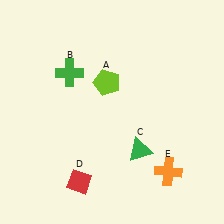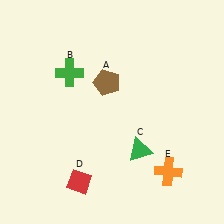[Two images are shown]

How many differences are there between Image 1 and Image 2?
There is 1 difference between the two images.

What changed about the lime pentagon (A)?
In Image 1, A is lime. In Image 2, it changed to brown.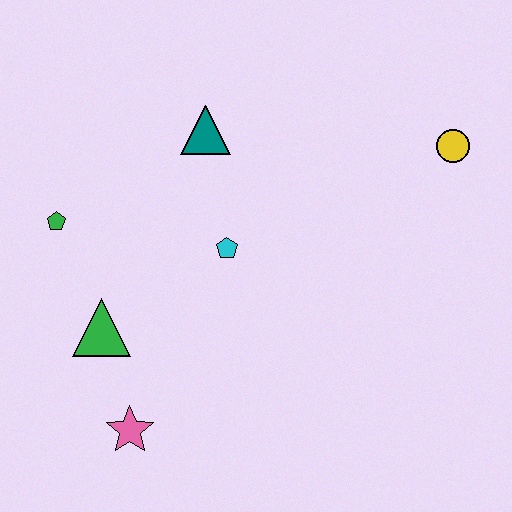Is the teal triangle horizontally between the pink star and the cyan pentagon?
Yes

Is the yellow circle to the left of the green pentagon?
No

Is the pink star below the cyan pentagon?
Yes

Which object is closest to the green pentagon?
The green triangle is closest to the green pentagon.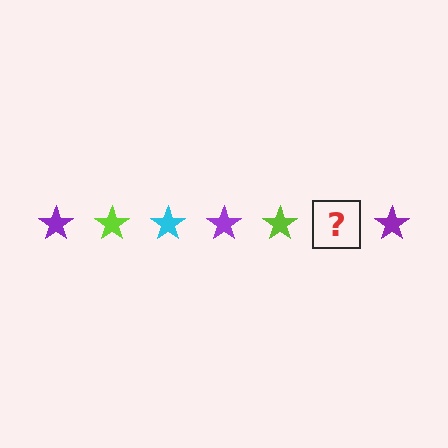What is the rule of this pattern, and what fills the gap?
The rule is that the pattern cycles through purple, lime, cyan stars. The gap should be filled with a cyan star.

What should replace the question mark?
The question mark should be replaced with a cyan star.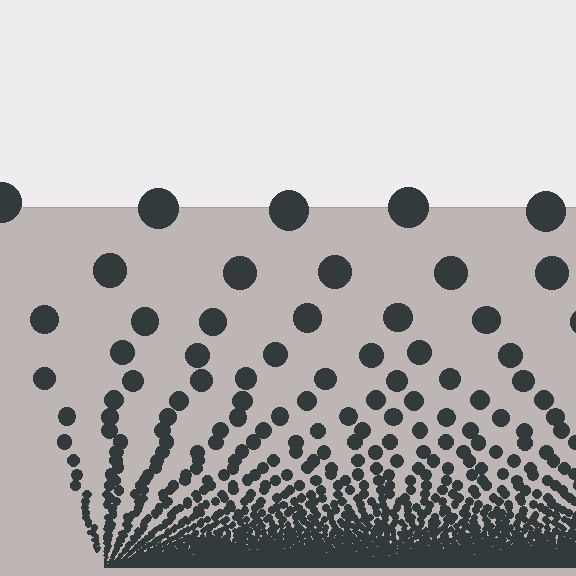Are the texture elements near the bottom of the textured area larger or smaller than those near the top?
Smaller. The gradient is inverted — elements near the bottom are smaller and denser.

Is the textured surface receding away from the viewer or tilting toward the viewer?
The surface appears to tilt toward the viewer. Texture elements get larger and sparser toward the top.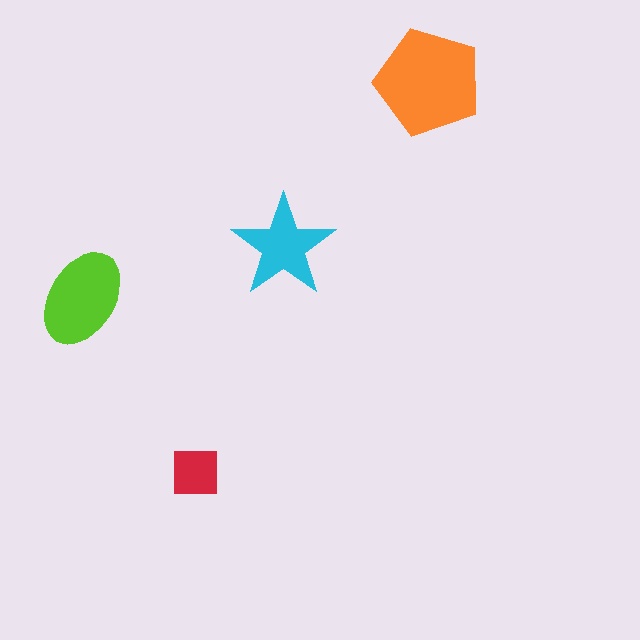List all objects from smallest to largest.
The red square, the cyan star, the lime ellipse, the orange pentagon.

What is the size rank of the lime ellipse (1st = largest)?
2nd.